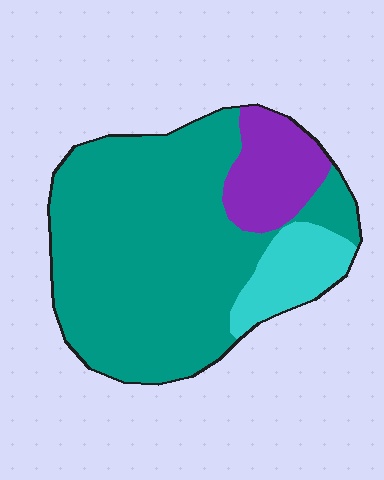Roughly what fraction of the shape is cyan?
Cyan takes up about one eighth (1/8) of the shape.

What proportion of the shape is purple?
Purple covers 15% of the shape.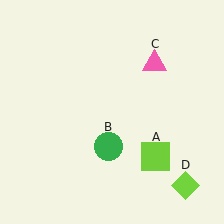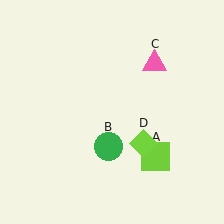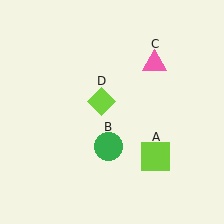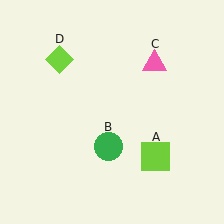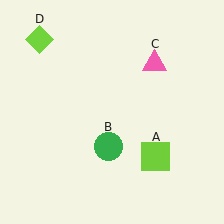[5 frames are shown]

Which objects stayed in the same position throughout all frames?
Lime square (object A) and green circle (object B) and pink triangle (object C) remained stationary.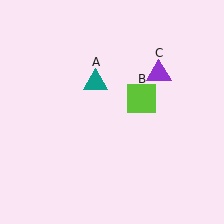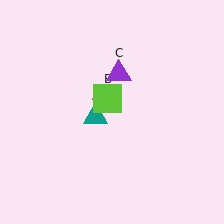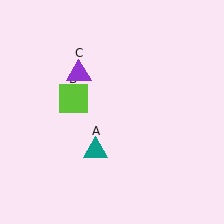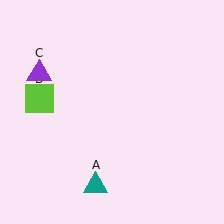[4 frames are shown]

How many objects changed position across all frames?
3 objects changed position: teal triangle (object A), lime square (object B), purple triangle (object C).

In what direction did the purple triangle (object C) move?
The purple triangle (object C) moved left.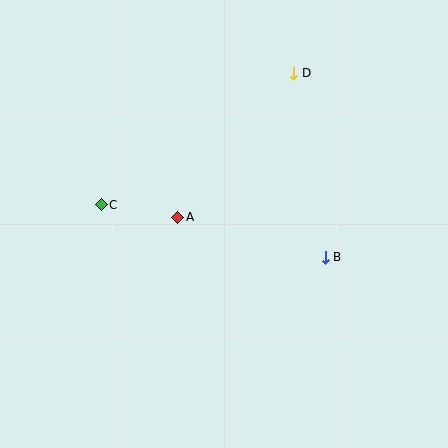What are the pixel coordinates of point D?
Point D is at (294, 73).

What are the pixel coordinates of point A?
Point A is at (178, 217).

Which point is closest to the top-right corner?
Point D is closest to the top-right corner.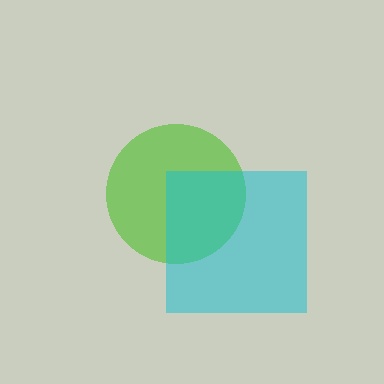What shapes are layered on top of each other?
The layered shapes are: a lime circle, a cyan square.